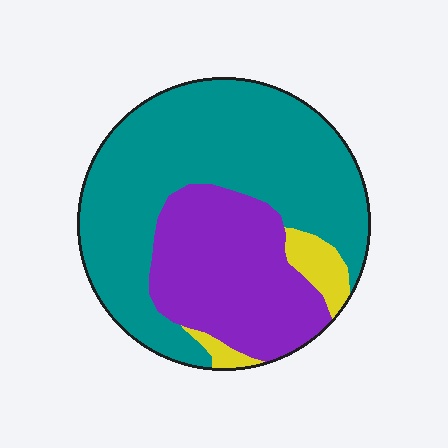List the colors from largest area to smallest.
From largest to smallest: teal, purple, yellow.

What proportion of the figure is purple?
Purple takes up about one third (1/3) of the figure.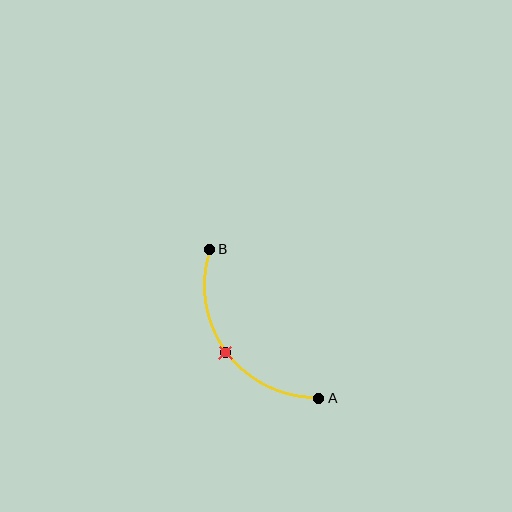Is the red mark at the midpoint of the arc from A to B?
Yes. The red mark lies on the arc at equal arc-length from both A and B — it is the arc midpoint.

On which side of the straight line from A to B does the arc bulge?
The arc bulges below and to the left of the straight line connecting A and B.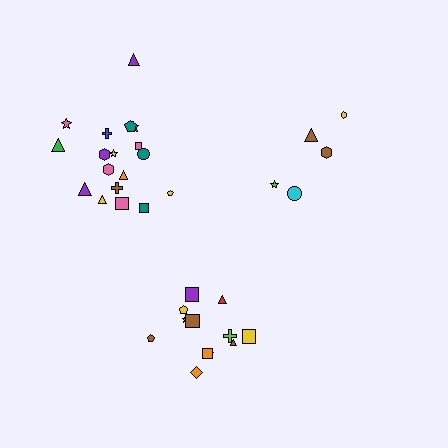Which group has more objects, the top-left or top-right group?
The top-left group.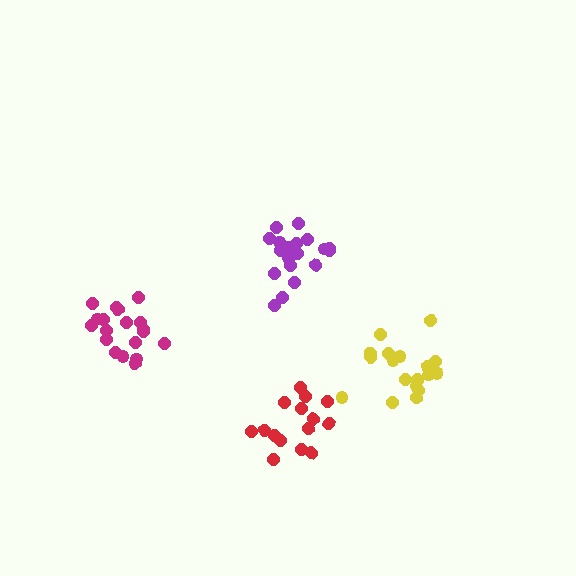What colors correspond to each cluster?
The clusters are colored: red, purple, magenta, yellow.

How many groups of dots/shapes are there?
There are 4 groups.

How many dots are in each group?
Group 1: 15 dots, Group 2: 19 dots, Group 3: 19 dots, Group 4: 18 dots (71 total).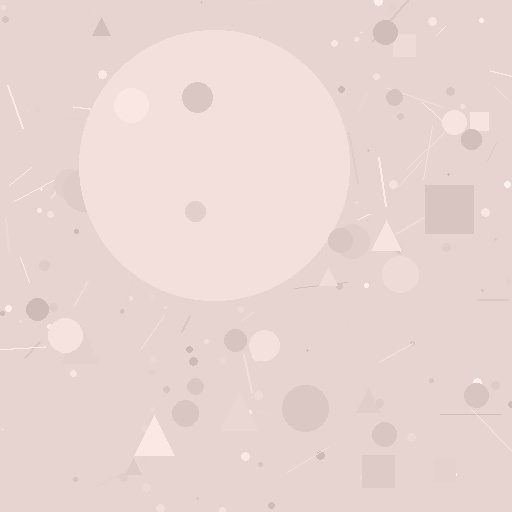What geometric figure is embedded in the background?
A circle is embedded in the background.